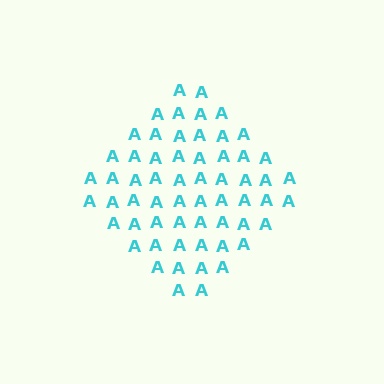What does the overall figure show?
The overall figure shows a diamond.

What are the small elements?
The small elements are letter A's.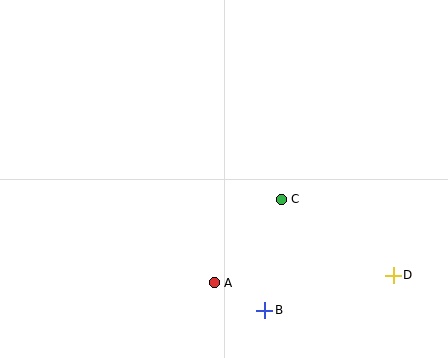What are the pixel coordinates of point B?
Point B is at (265, 310).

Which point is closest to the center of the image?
Point C at (281, 200) is closest to the center.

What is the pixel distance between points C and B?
The distance between C and B is 112 pixels.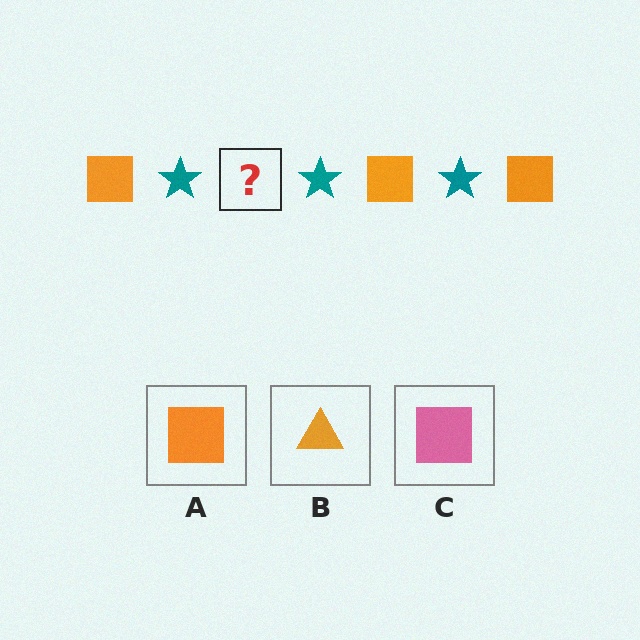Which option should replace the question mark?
Option A.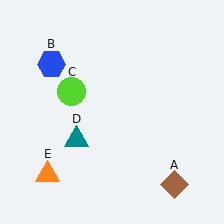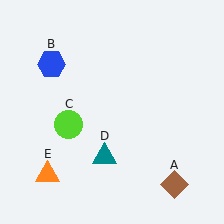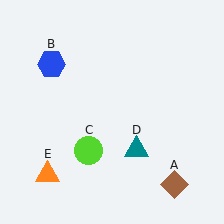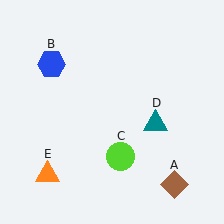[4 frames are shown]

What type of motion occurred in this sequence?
The lime circle (object C), teal triangle (object D) rotated counterclockwise around the center of the scene.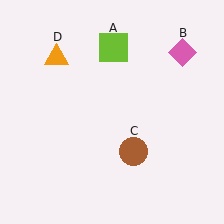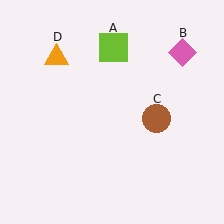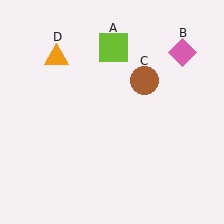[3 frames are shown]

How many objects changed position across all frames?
1 object changed position: brown circle (object C).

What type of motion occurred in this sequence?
The brown circle (object C) rotated counterclockwise around the center of the scene.